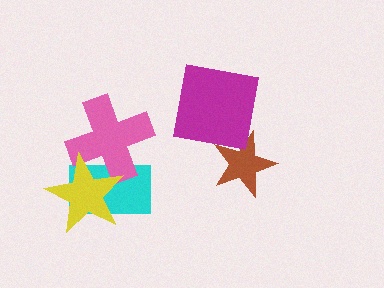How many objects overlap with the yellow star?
2 objects overlap with the yellow star.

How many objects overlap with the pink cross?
2 objects overlap with the pink cross.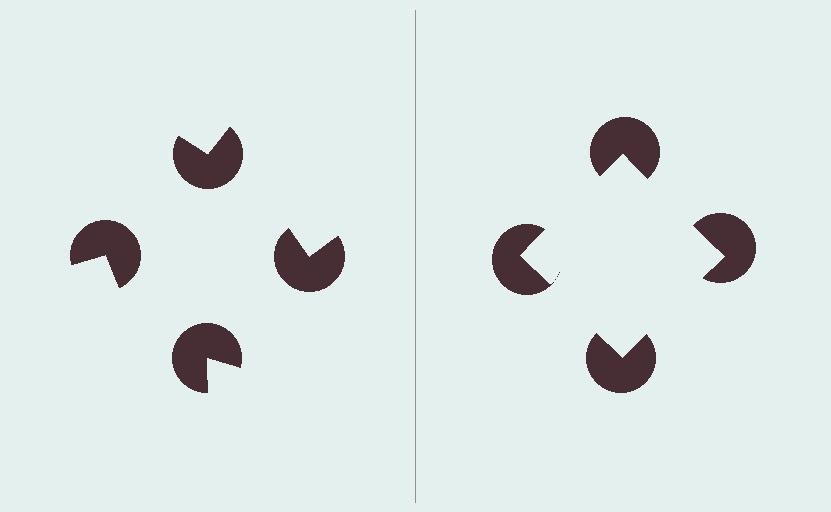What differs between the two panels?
The pac-man discs are positioned identically on both sides; only the wedge orientations differ. On the right they align to a square; on the left they are misaligned.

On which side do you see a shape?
An illusory square appears on the right side. On the left side the wedge cuts are rotated, so no coherent shape forms.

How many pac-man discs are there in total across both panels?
8 — 4 on each side.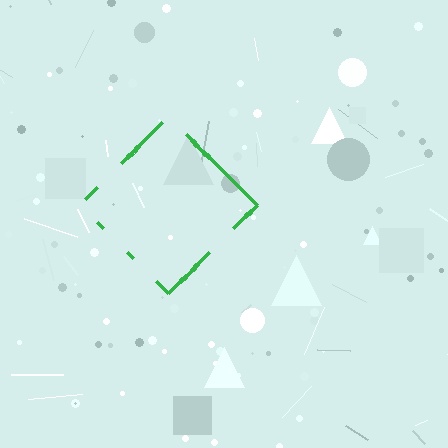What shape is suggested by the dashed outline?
The dashed outline suggests a diamond.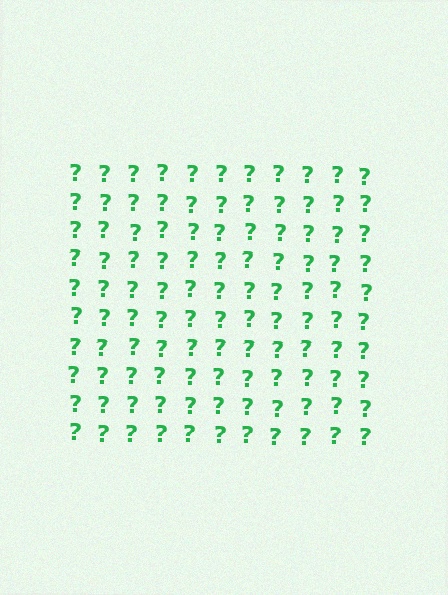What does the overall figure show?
The overall figure shows a square.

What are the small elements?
The small elements are question marks.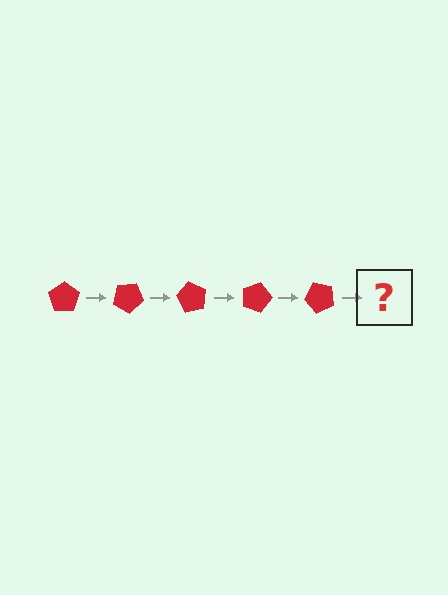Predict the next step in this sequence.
The next step is a red pentagon rotated 150 degrees.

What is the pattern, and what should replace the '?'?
The pattern is that the pentagon rotates 30 degrees each step. The '?' should be a red pentagon rotated 150 degrees.